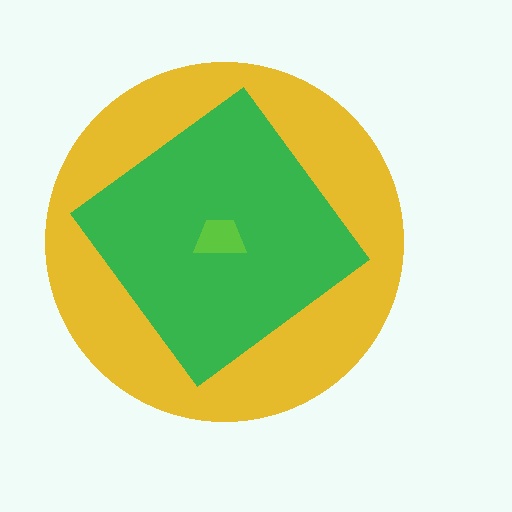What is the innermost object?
The lime trapezoid.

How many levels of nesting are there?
3.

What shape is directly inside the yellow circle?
The green diamond.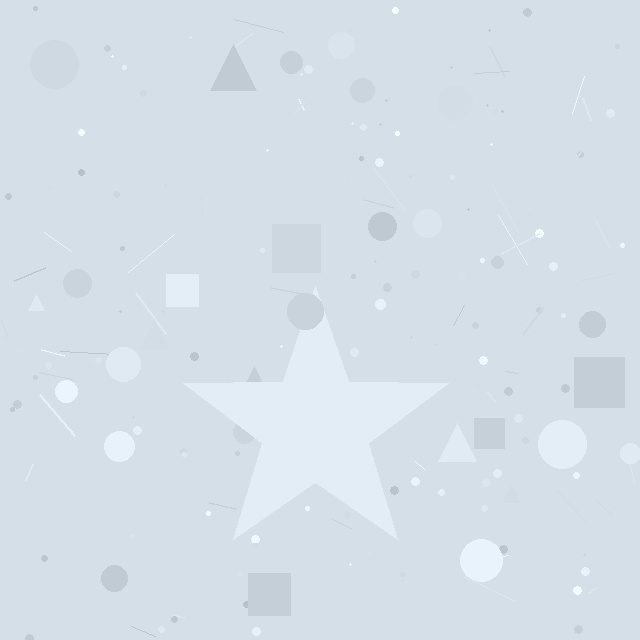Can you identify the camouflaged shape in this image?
The camouflaged shape is a star.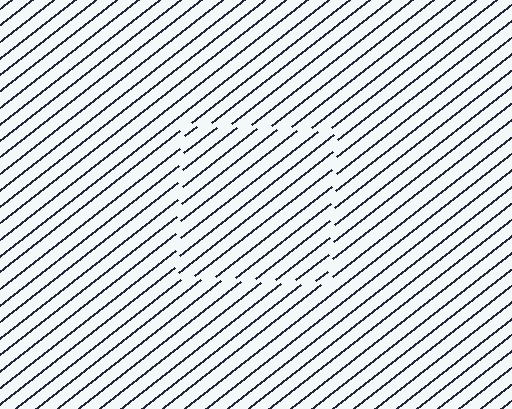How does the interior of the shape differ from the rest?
The interior of the shape contains the same grating, shifted by half a period — the contour is defined by the phase discontinuity where line-ends from the inner and outer gratings abut.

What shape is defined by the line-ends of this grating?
An illusory square. The interior of the shape contains the same grating, shifted by half a period — the contour is defined by the phase discontinuity where line-ends from the inner and outer gratings abut.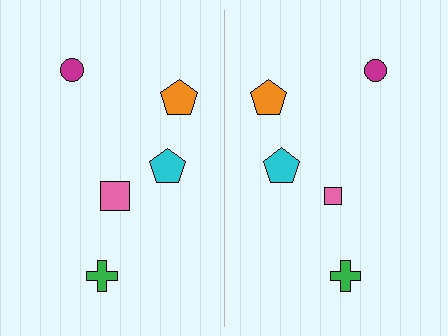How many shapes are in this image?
There are 10 shapes in this image.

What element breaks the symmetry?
The pink square on the right side has a different size than its mirror counterpart.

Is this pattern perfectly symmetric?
No, the pattern is not perfectly symmetric. The pink square on the right side has a different size than its mirror counterpart.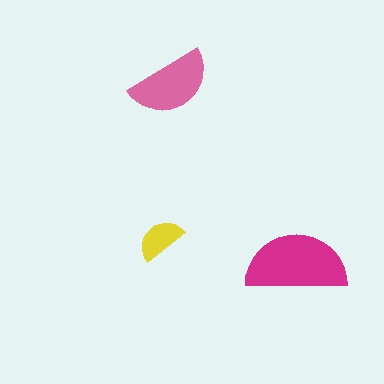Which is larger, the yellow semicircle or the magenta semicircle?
The magenta one.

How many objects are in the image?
There are 3 objects in the image.